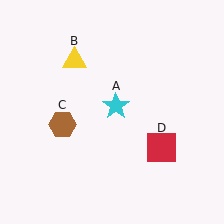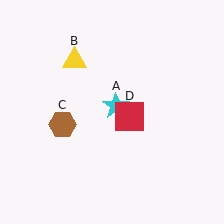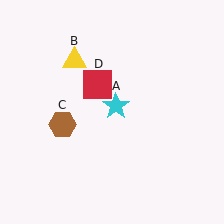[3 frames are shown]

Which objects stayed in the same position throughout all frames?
Cyan star (object A) and yellow triangle (object B) and brown hexagon (object C) remained stationary.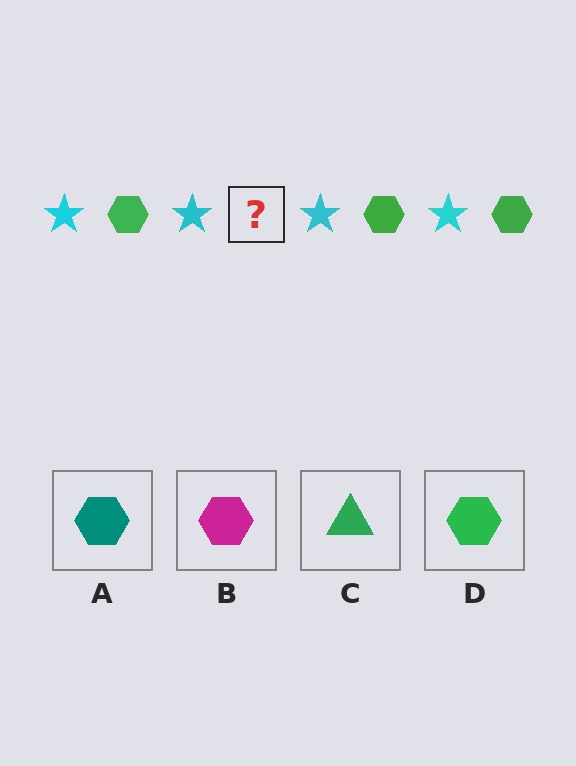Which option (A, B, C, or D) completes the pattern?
D.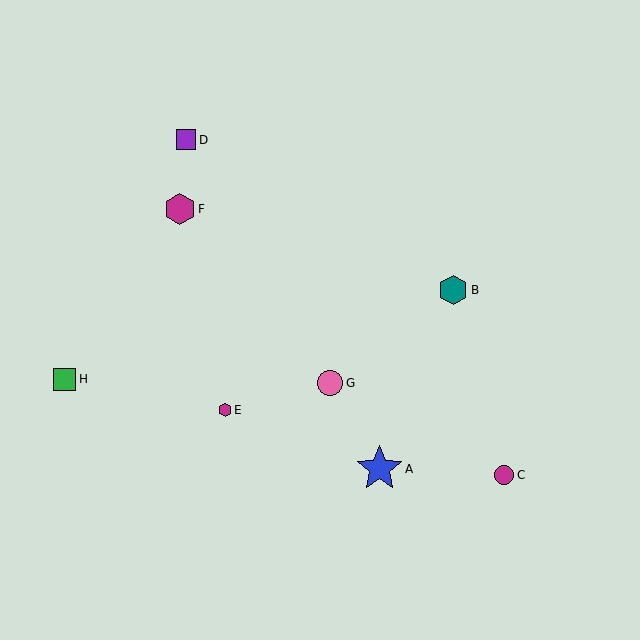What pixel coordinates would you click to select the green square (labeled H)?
Click at (65, 379) to select the green square H.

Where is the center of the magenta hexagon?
The center of the magenta hexagon is at (180, 209).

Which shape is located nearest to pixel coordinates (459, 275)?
The teal hexagon (labeled B) at (453, 290) is nearest to that location.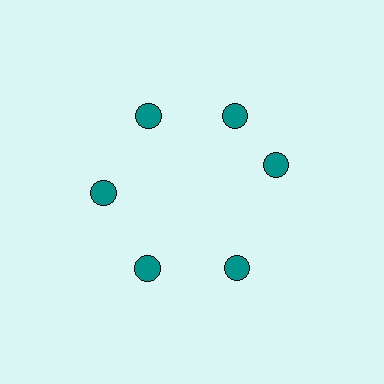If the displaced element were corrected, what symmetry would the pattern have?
It would have 6-fold rotational symmetry — the pattern would map onto itself every 60 degrees.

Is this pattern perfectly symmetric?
No. The 6 teal circles are arranged in a ring, but one element near the 3 o'clock position is rotated out of alignment along the ring, breaking the 6-fold rotational symmetry.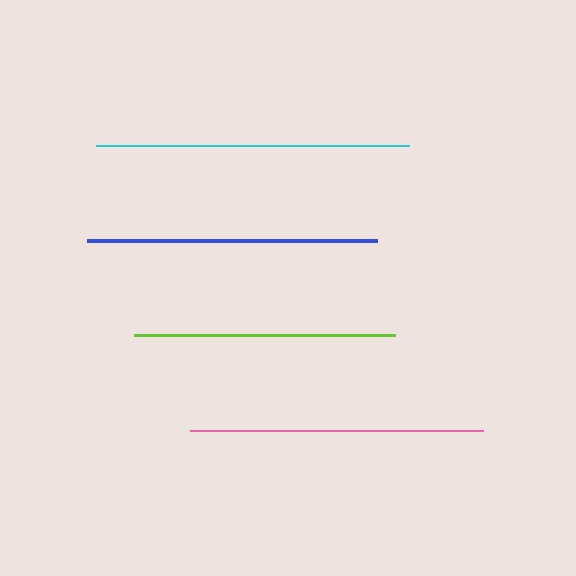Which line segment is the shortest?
The lime line is the shortest at approximately 262 pixels.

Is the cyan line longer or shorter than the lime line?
The cyan line is longer than the lime line.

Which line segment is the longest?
The cyan line is the longest at approximately 313 pixels.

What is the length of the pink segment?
The pink segment is approximately 293 pixels long.